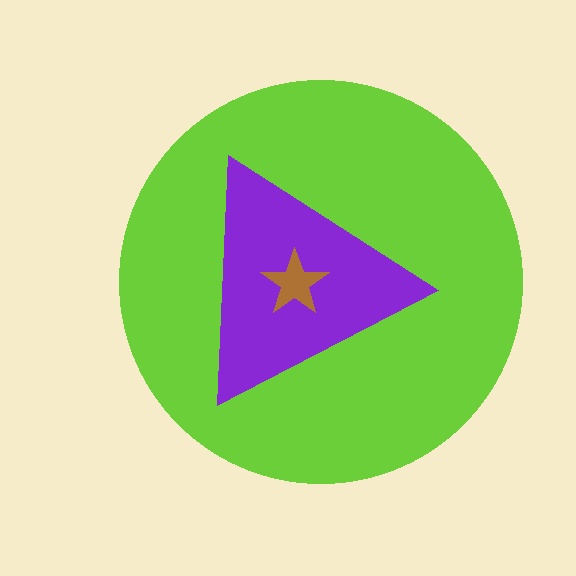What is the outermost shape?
The lime circle.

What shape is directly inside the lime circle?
The purple triangle.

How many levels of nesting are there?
3.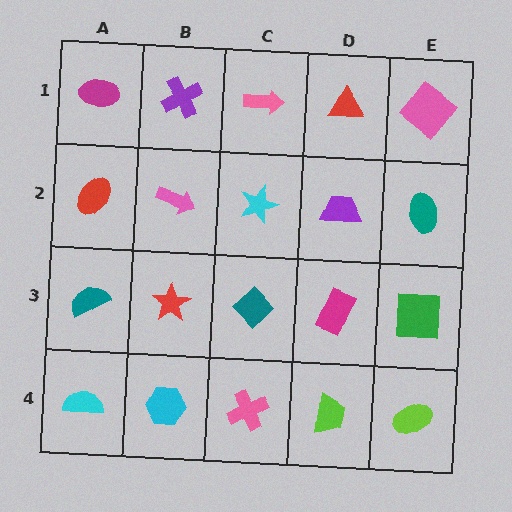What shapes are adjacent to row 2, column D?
A red triangle (row 1, column D), a magenta rectangle (row 3, column D), a cyan star (row 2, column C), a teal ellipse (row 2, column E).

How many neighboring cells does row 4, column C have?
3.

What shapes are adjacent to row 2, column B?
A purple cross (row 1, column B), a red star (row 3, column B), a red ellipse (row 2, column A), a cyan star (row 2, column C).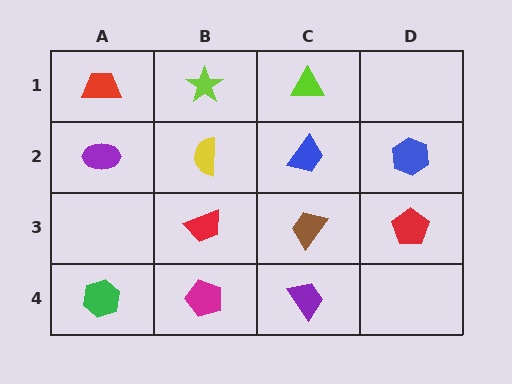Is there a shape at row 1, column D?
No, that cell is empty.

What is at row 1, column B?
A lime star.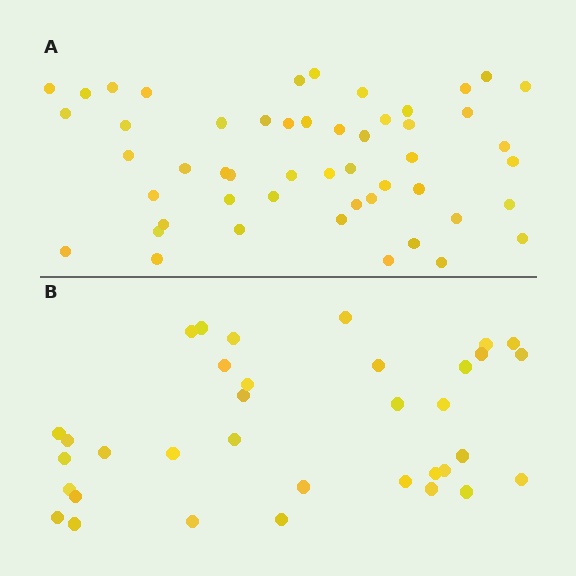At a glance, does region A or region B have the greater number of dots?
Region A (the top region) has more dots.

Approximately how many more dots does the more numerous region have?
Region A has approximately 15 more dots than region B.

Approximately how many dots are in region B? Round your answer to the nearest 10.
About 40 dots. (The exact count is 35, which rounds to 40.)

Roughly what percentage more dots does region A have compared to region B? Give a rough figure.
About 45% more.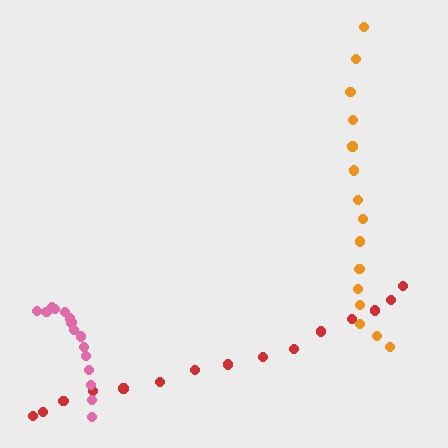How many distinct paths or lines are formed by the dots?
There are 3 distinct paths.